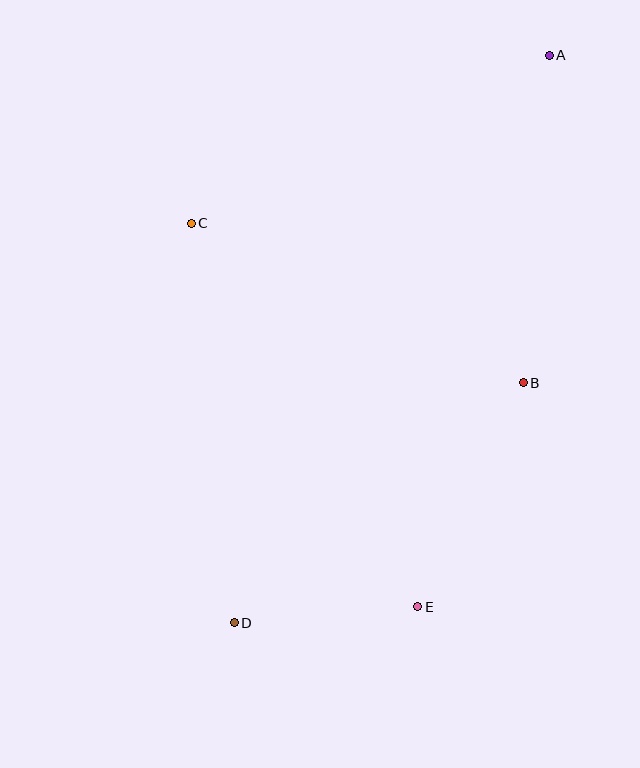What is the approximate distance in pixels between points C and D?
The distance between C and D is approximately 402 pixels.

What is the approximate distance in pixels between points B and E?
The distance between B and E is approximately 248 pixels.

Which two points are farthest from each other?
Points A and D are farthest from each other.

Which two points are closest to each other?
Points D and E are closest to each other.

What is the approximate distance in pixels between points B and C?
The distance between B and C is approximately 368 pixels.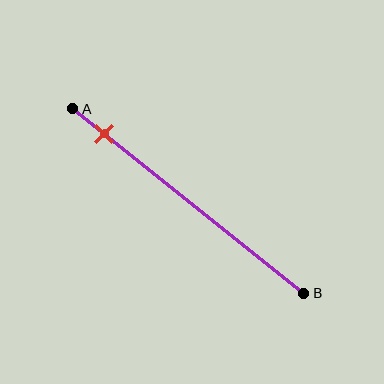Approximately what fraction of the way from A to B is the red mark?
The red mark is approximately 15% of the way from A to B.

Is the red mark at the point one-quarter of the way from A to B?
No, the mark is at about 15% from A, not at the 25% one-quarter point.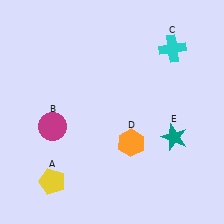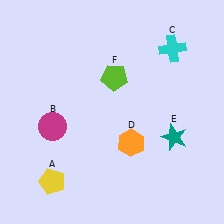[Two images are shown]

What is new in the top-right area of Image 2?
A lime pentagon (F) was added in the top-right area of Image 2.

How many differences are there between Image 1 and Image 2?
There is 1 difference between the two images.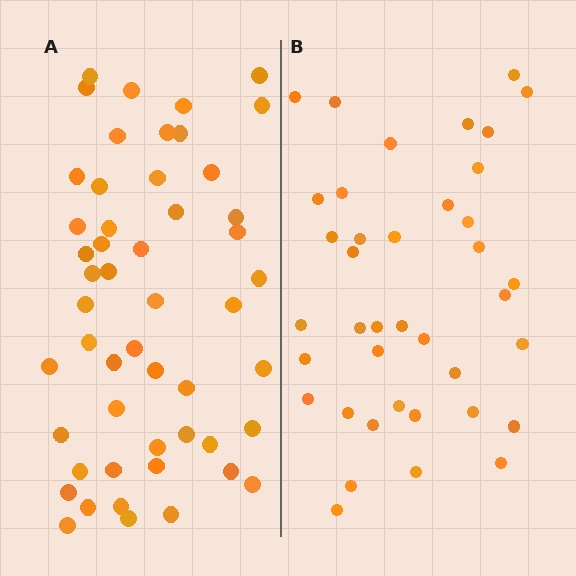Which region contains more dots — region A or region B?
Region A (the left region) has more dots.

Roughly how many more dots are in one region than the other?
Region A has roughly 12 or so more dots than region B.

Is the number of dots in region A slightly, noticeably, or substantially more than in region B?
Region A has noticeably more, but not dramatically so. The ratio is roughly 1.3 to 1.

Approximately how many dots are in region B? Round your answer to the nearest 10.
About 40 dots. (The exact count is 39, which rounds to 40.)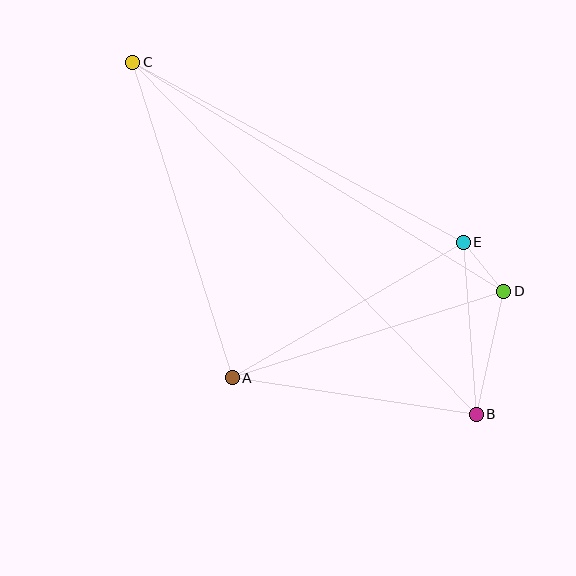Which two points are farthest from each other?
Points B and C are farthest from each other.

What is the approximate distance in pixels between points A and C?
The distance between A and C is approximately 331 pixels.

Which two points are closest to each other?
Points D and E are closest to each other.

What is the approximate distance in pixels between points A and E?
The distance between A and E is approximately 268 pixels.